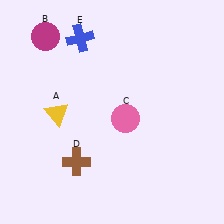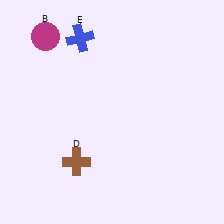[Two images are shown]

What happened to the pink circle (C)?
The pink circle (C) was removed in Image 2. It was in the bottom-right area of Image 1.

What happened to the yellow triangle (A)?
The yellow triangle (A) was removed in Image 2. It was in the bottom-left area of Image 1.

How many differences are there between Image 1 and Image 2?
There are 2 differences between the two images.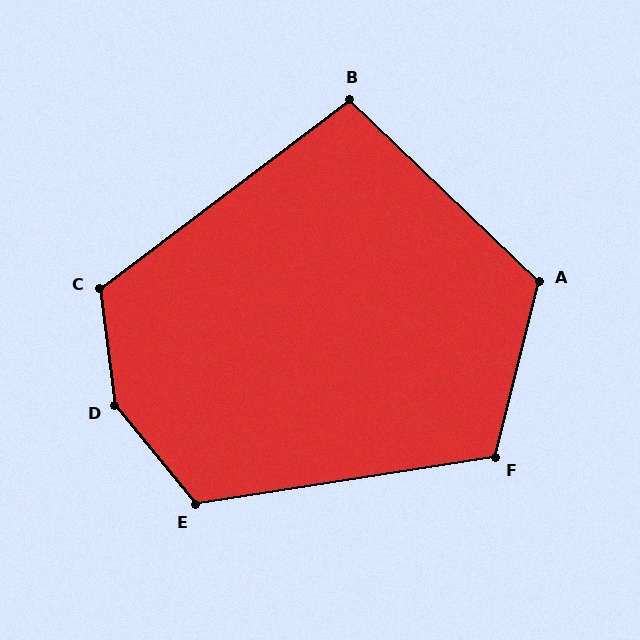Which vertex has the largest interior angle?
D, at approximately 148 degrees.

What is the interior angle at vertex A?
Approximately 120 degrees (obtuse).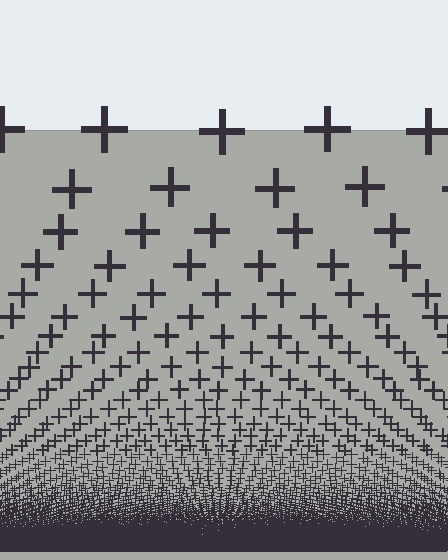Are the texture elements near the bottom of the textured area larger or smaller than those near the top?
Smaller. The gradient is inverted — elements near the bottom are smaller and denser.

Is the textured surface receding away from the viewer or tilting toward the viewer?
The surface appears to tilt toward the viewer. Texture elements get larger and sparser toward the top.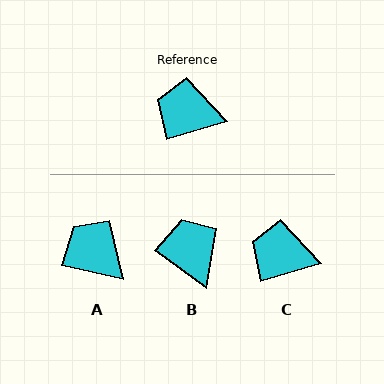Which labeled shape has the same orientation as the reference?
C.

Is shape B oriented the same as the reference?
No, it is off by about 53 degrees.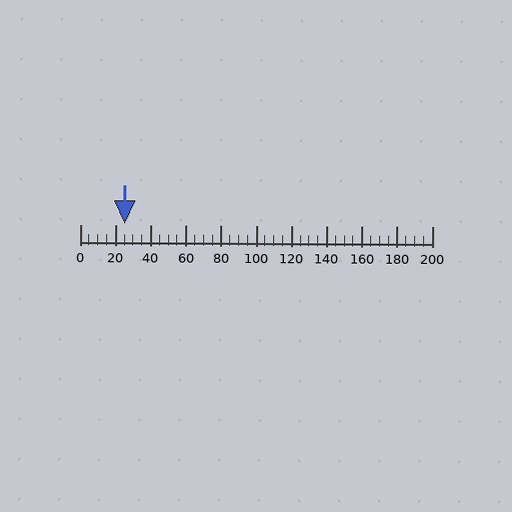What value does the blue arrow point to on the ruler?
The blue arrow points to approximately 25.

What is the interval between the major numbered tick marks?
The major tick marks are spaced 20 units apart.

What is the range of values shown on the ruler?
The ruler shows values from 0 to 200.